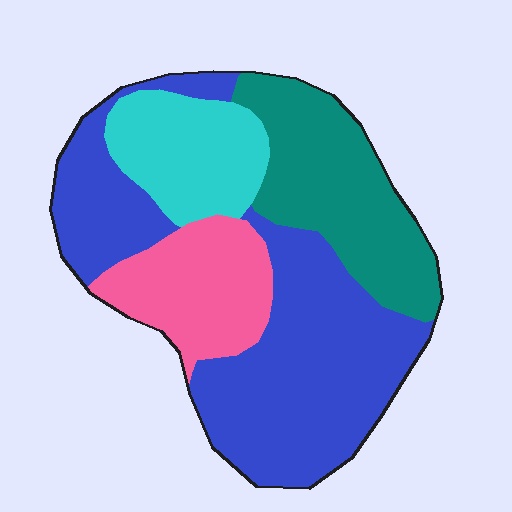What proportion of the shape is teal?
Teal covers about 25% of the shape.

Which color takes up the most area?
Blue, at roughly 45%.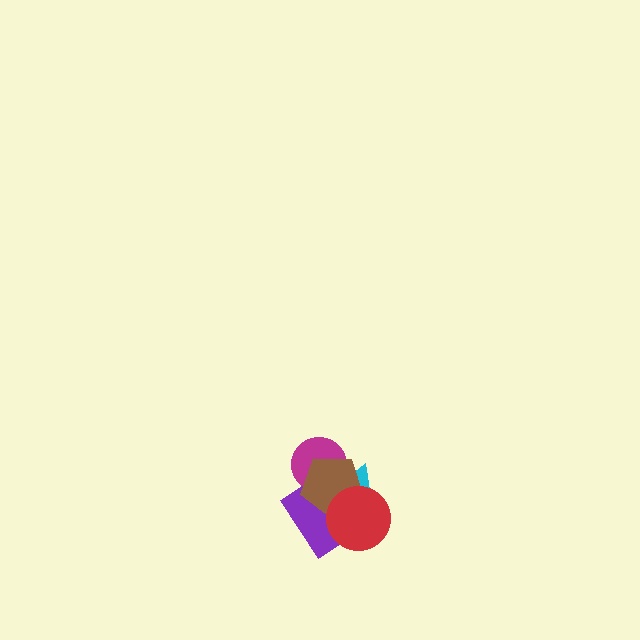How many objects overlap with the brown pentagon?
4 objects overlap with the brown pentagon.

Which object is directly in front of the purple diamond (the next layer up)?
The cyan triangle is directly in front of the purple diamond.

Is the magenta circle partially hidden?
Yes, it is partially covered by another shape.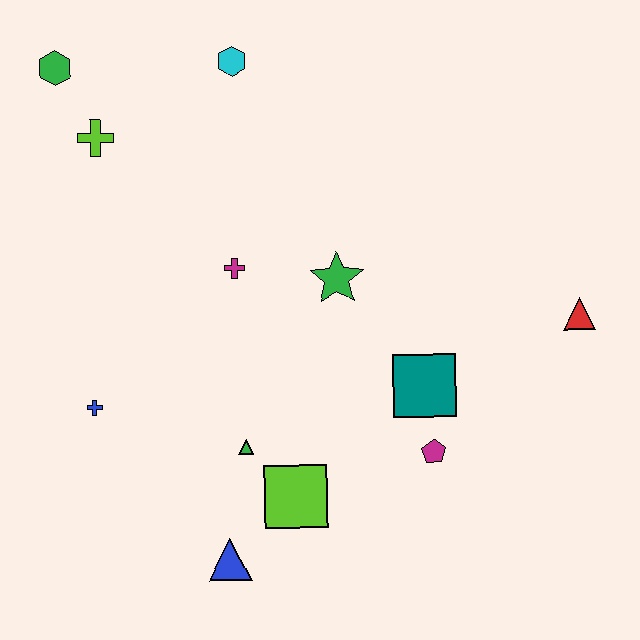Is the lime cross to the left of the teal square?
Yes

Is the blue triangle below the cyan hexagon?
Yes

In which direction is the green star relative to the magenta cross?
The green star is to the right of the magenta cross.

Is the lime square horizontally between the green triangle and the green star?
Yes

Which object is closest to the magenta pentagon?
The teal square is closest to the magenta pentagon.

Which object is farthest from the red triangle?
The green hexagon is farthest from the red triangle.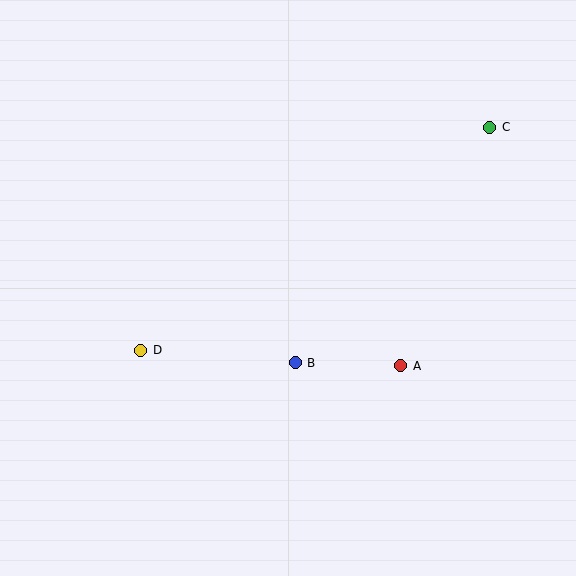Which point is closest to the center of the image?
Point B at (295, 363) is closest to the center.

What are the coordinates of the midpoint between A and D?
The midpoint between A and D is at (271, 358).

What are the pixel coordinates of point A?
Point A is at (401, 366).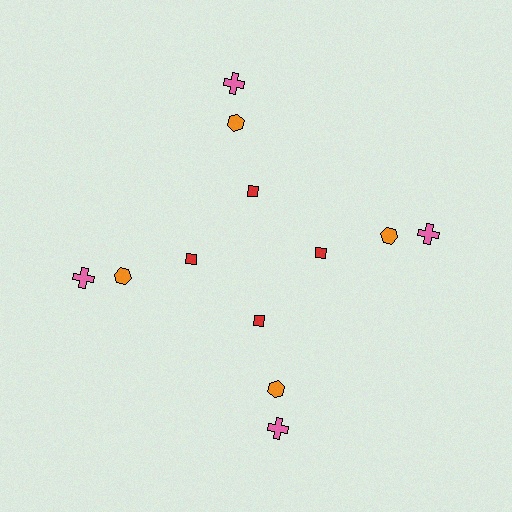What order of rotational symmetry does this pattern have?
This pattern has 4-fold rotational symmetry.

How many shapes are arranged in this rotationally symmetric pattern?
There are 12 shapes, arranged in 4 groups of 3.